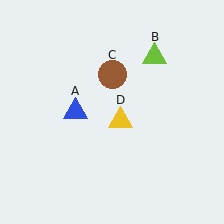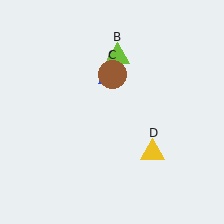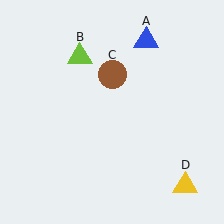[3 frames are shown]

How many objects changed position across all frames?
3 objects changed position: blue triangle (object A), lime triangle (object B), yellow triangle (object D).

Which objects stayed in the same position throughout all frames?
Brown circle (object C) remained stationary.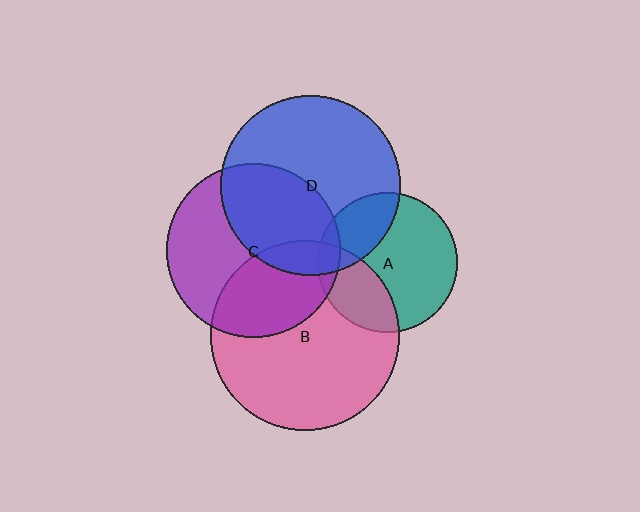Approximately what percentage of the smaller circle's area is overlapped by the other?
Approximately 35%.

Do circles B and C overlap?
Yes.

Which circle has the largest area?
Circle B (pink).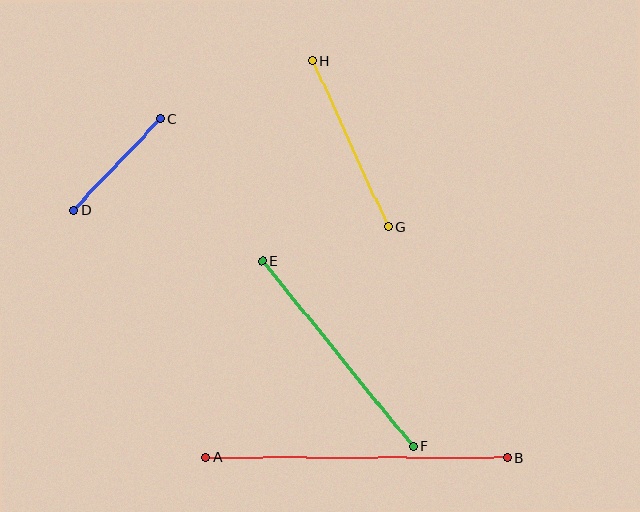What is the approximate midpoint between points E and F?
The midpoint is at approximately (338, 354) pixels.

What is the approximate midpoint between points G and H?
The midpoint is at approximately (350, 144) pixels.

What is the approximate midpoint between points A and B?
The midpoint is at approximately (356, 458) pixels.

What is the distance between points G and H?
The distance is approximately 182 pixels.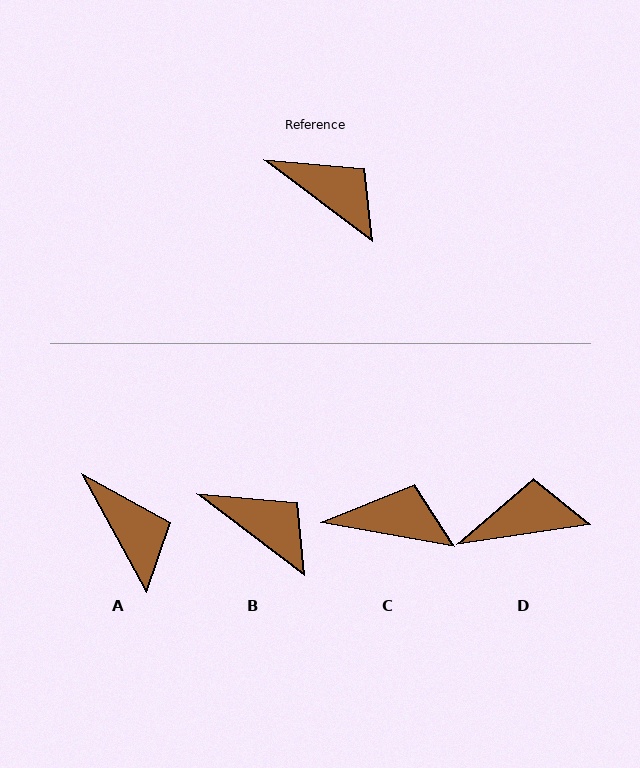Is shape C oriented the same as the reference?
No, it is off by about 27 degrees.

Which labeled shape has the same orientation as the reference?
B.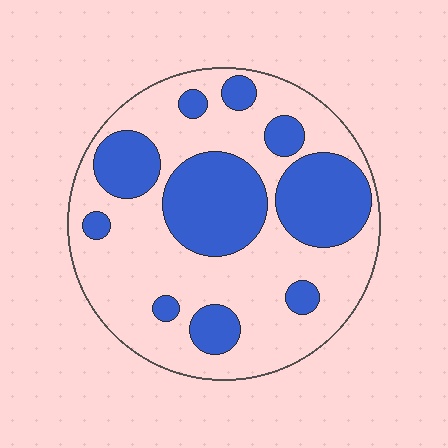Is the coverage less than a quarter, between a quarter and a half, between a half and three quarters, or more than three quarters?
Between a quarter and a half.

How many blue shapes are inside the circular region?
10.